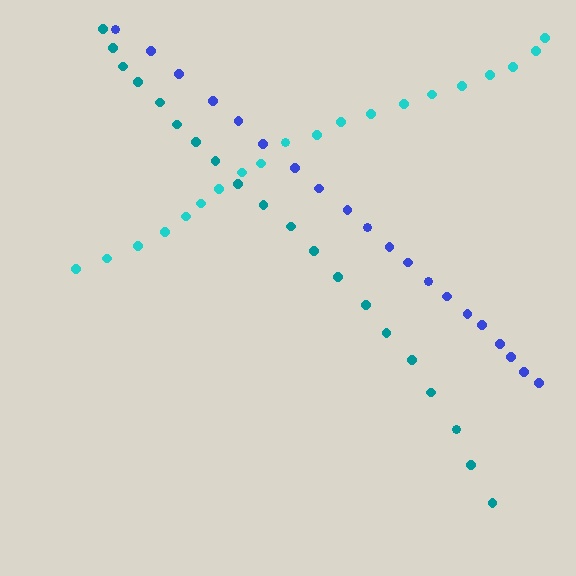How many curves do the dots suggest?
There are 3 distinct paths.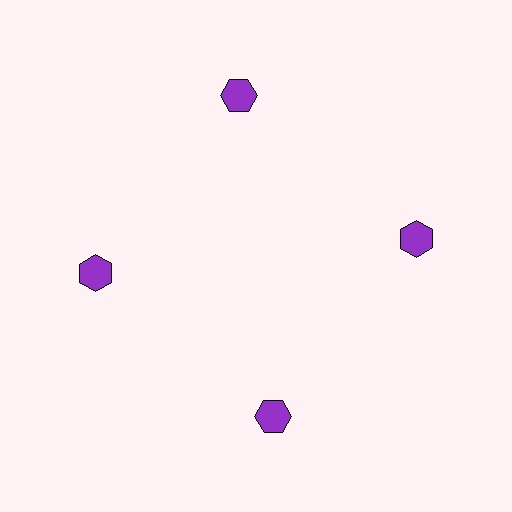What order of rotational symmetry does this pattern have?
This pattern has 4-fold rotational symmetry.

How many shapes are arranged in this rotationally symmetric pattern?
There are 4 shapes, arranged in 4 groups of 1.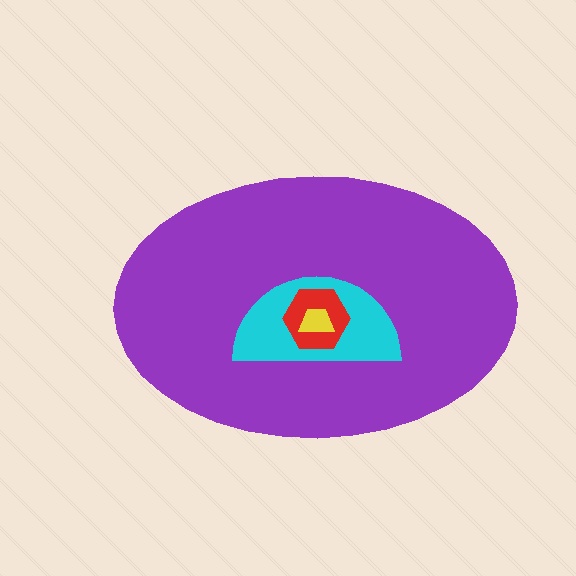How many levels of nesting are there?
4.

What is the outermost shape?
The purple ellipse.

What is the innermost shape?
The yellow trapezoid.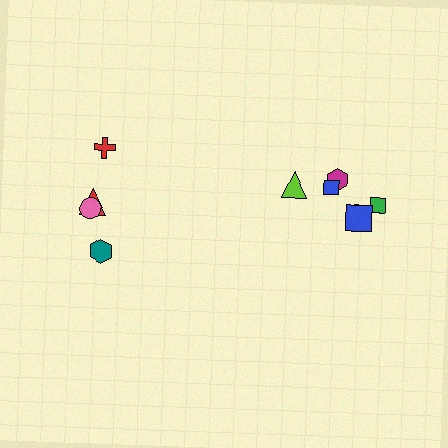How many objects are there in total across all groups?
There are 10 objects.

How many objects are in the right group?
There are 6 objects.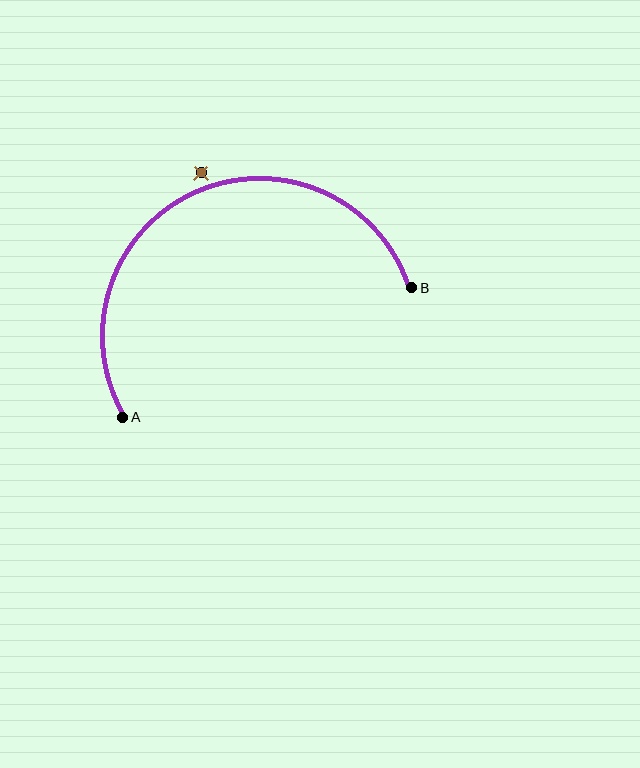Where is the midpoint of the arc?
The arc midpoint is the point on the curve farthest from the straight line joining A and B. It sits above that line.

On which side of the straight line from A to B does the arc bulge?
The arc bulges above the straight line connecting A and B.